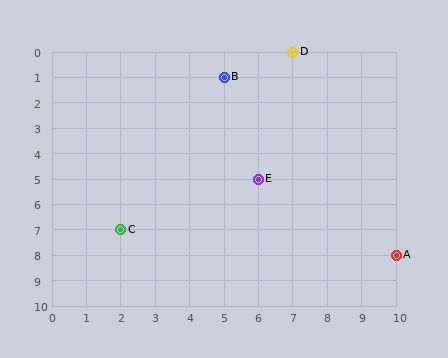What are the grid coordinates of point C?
Point C is at grid coordinates (2, 7).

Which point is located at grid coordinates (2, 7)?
Point C is at (2, 7).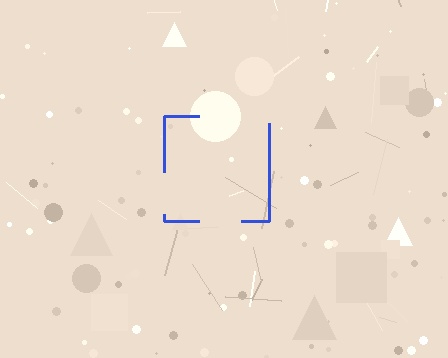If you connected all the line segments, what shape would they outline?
They would outline a square.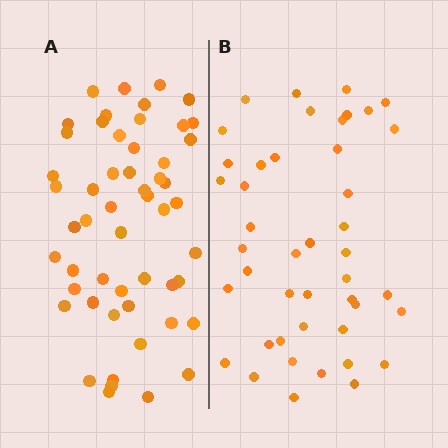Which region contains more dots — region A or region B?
Region A (the left region) has more dots.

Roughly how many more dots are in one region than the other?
Region A has roughly 8 or so more dots than region B.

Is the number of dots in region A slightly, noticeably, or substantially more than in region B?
Region A has only slightly more — the two regions are fairly close. The ratio is roughly 1.2 to 1.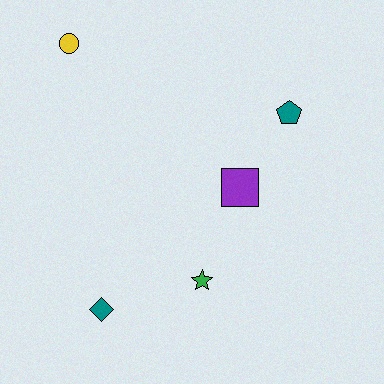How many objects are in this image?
There are 5 objects.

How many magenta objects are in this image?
There are no magenta objects.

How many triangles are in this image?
There are no triangles.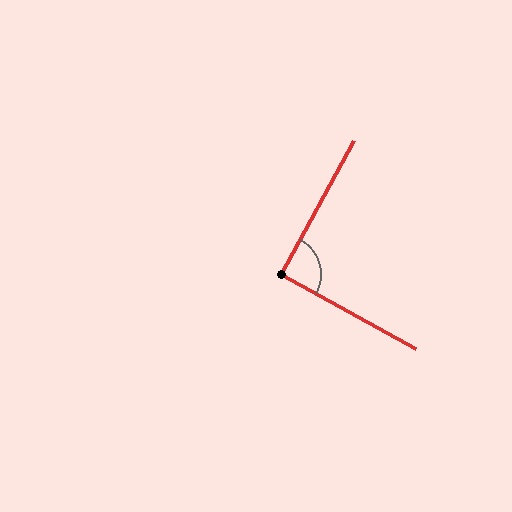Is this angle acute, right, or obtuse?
It is approximately a right angle.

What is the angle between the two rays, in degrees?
Approximately 90 degrees.